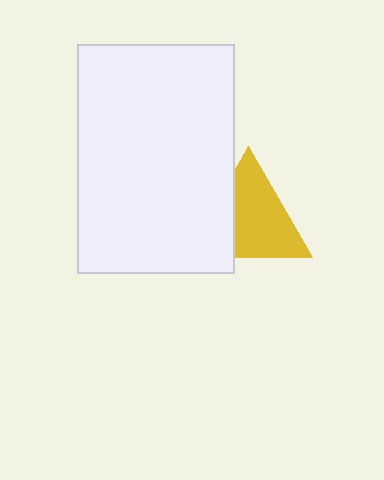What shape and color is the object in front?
The object in front is a white rectangle.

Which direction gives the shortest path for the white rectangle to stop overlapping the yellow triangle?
Moving left gives the shortest separation.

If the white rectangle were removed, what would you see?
You would see the complete yellow triangle.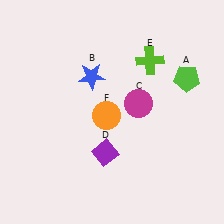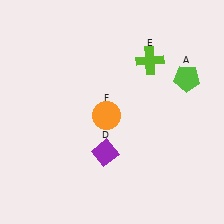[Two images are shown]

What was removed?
The blue star (B), the magenta circle (C) were removed in Image 2.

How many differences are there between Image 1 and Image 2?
There are 2 differences between the two images.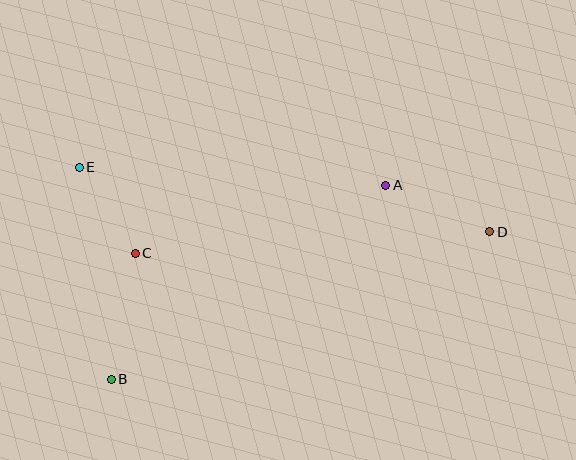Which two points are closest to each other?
Points C and E are closest to each other.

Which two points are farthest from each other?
Points D and E are farthest from each other.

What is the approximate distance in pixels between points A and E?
The distance between A and E is approximately 307 pixels.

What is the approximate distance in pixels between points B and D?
The distance between B and D is approximately 406 pixels.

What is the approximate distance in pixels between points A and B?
The distance between A and B is approximately 336 pixels.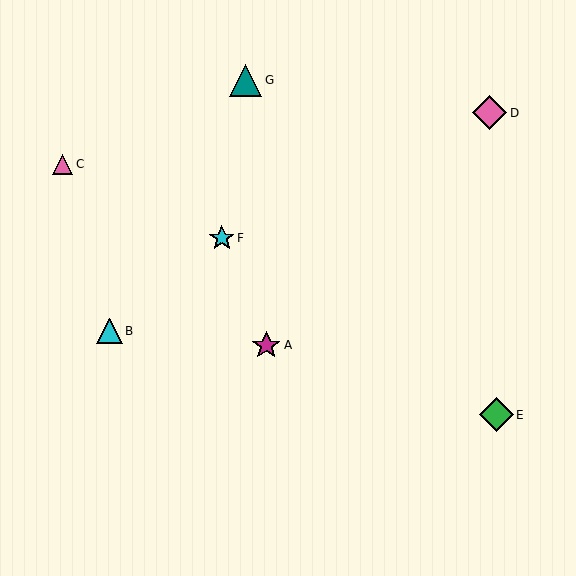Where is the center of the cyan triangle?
The center of the cyan triangle is at (110, 331).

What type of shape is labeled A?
Shape A is a magenta star.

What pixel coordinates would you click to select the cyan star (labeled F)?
Click at (222, 238) to select the cyan star F.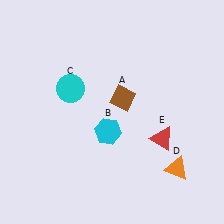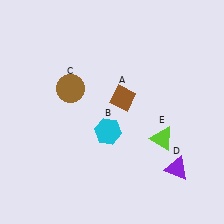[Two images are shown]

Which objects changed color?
C changed from cyan to brown. D changed from orange to purple. E changed from red to lime.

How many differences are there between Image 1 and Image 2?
There are 3 differences between the two images.